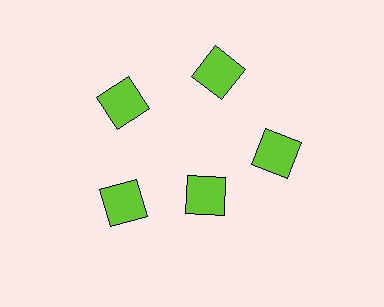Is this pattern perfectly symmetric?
No. The 5 lime squares are arranged in a ring, but one element near the 5 o'clock position is pulled inward toward the center, breaking the 5-fold rotational symmetry.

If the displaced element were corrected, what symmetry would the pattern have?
It would have 5-fold rotational symmetry — the pattern would map onto itself every 72 degrees.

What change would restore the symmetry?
The symmetry would be restored by moving it outward, back onto the ring so that all 5 squares sit at equal angles and equal distance from the center.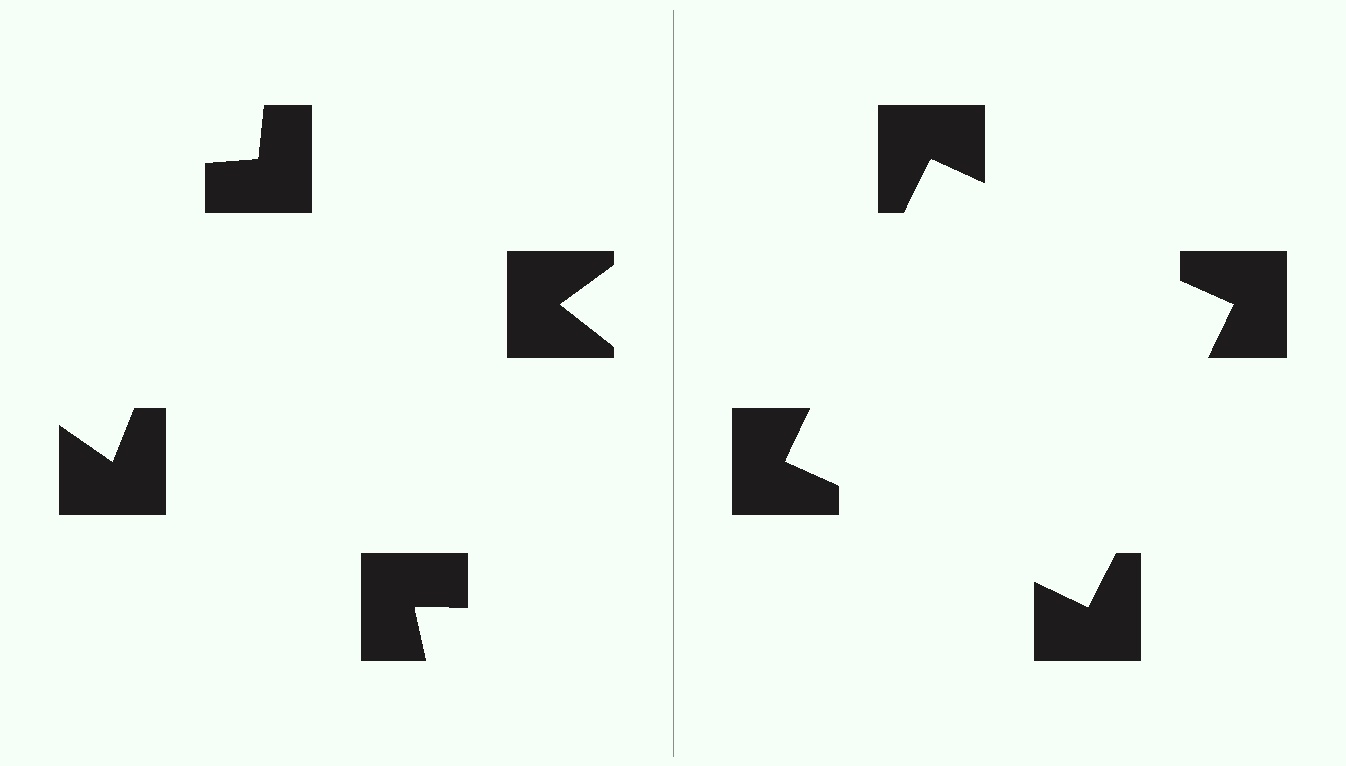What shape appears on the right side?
An illusory square.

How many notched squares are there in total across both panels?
8 — 4 on each side.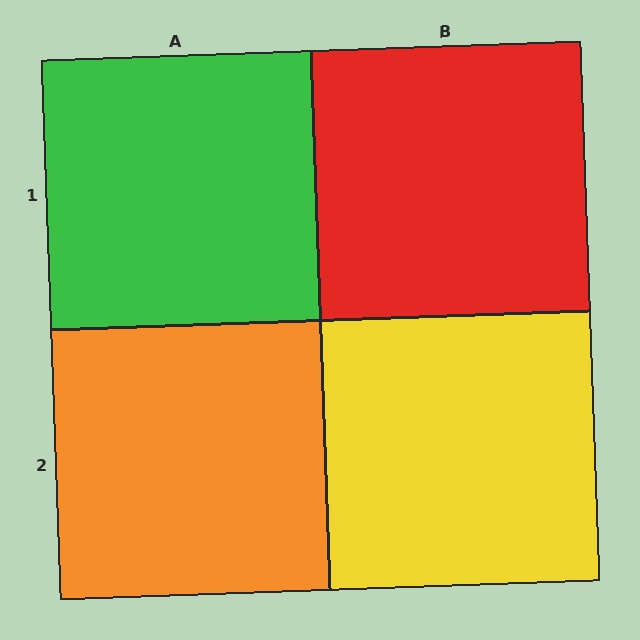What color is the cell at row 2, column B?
Yellow.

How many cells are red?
1 cell is red.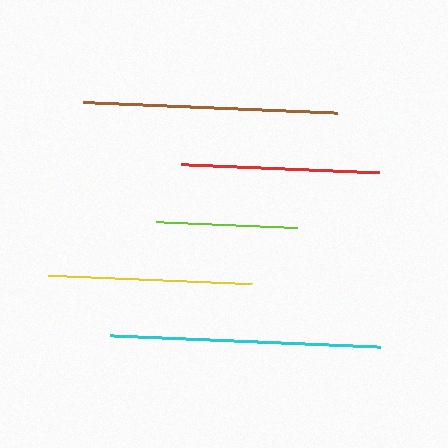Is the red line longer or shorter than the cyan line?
The cyan line is longer than the red line.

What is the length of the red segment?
The red segment is approximately 197 pixels long.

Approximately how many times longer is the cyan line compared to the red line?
The cyan line is approximately 1.4 times the length of the red line.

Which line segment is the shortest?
The lime line is the shortest at approximately 141 pixels.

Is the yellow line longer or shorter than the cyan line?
The cyan line is longer than the yellow line.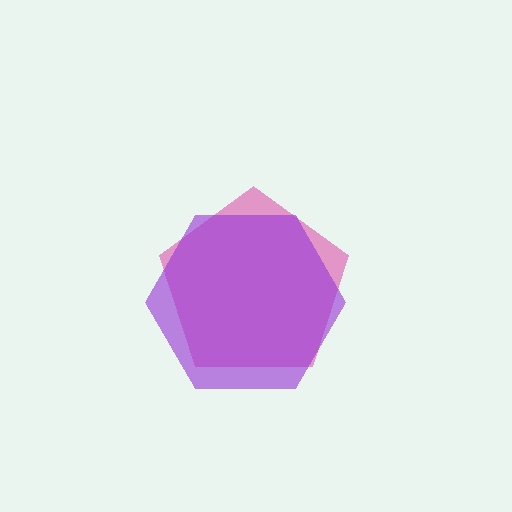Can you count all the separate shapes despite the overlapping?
Yes, there are 2 separate shapes.